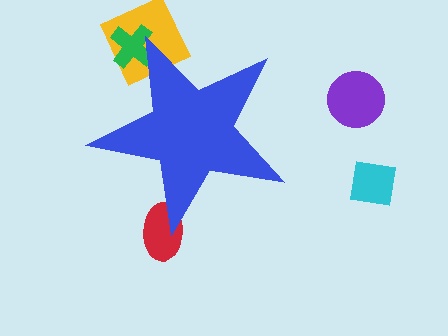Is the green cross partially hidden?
Yes, the green cross is partially hidden behind the blue star.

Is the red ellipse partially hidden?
Yes, the red ellipse is partially hidden behind the blue star.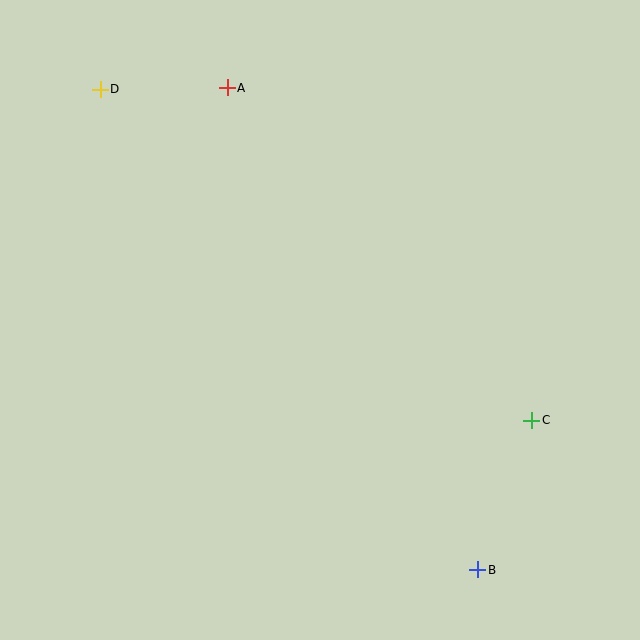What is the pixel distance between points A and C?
The distance between A and C is 451 pixels.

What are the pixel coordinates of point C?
Point C is at (532, 420).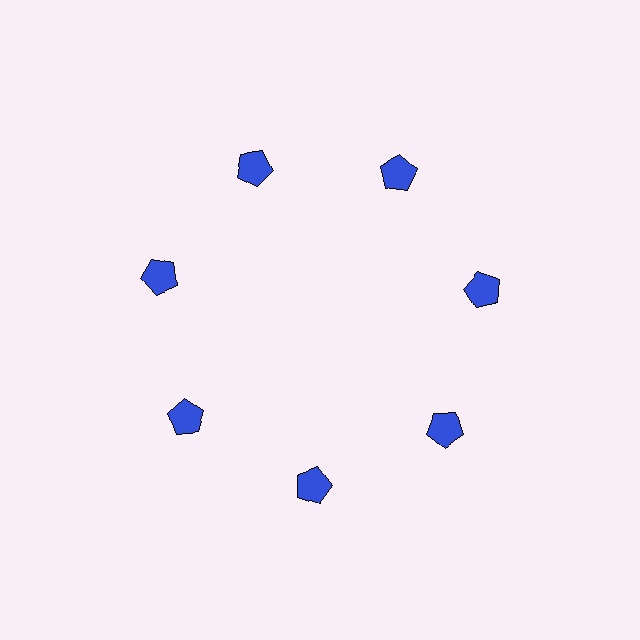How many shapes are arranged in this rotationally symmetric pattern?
There are 7 shapes, arranged in 7 groups of 1.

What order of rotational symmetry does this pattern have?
This pattern has 7-fold rotational symmetry.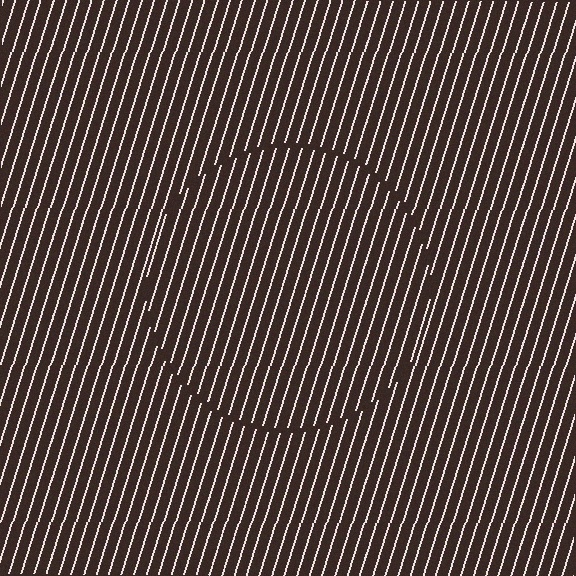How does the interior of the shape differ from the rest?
The interior of the shape contains the same grating, shifted by half a period — the contour is defined by the phase discontinuity where line-ends from the inner and outer gratings abut.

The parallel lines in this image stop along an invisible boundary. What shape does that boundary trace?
An illusory circle. The interior of the shape contains the same grating, shifted by half a period — the contour is defined by the phase discontinuity where line-ends from the inner and outer gratings abut.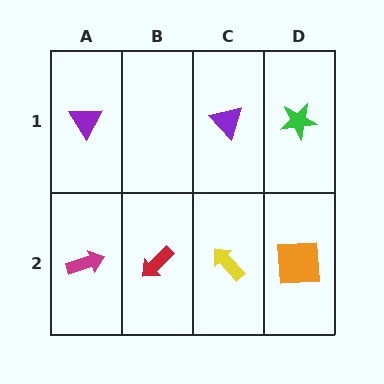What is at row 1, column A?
A purple triangle.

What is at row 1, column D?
A green star.